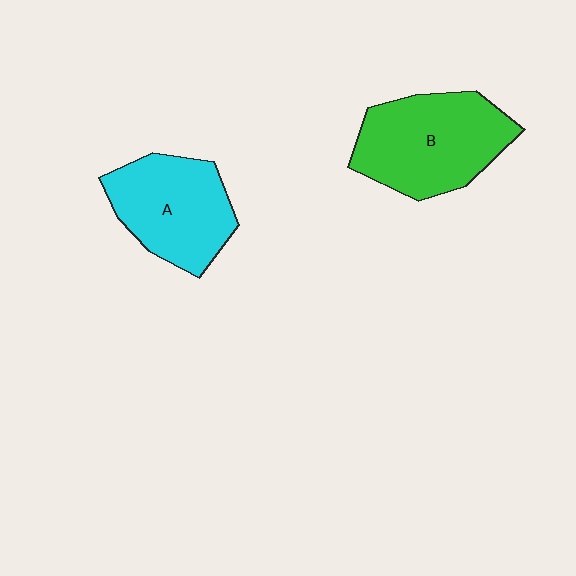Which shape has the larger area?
Shape B (green).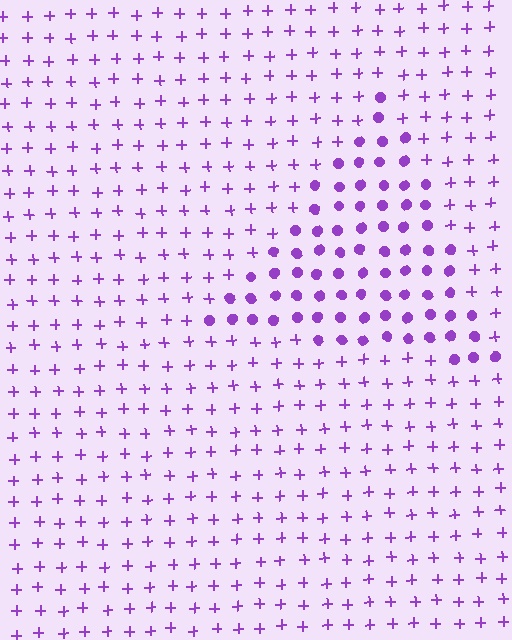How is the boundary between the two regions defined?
The boundary is defined by a change in element shape: circles inside vs. plus signs outside. All elements share the same color and spacing.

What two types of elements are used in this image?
The image uses circles inside the triangle region and plus signs outside it.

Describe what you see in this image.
The image is filled with small purple elements arranged in a uniform grid. A triangle-shaped region contains circles, while the surrounding area contains plus signs. The boundary is defined purely by the change in element shape.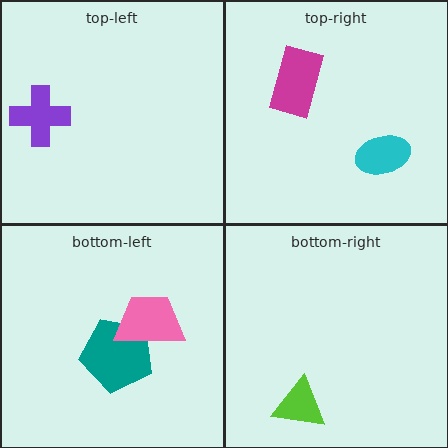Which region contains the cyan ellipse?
The top-right region.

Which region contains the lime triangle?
The bottom-right region.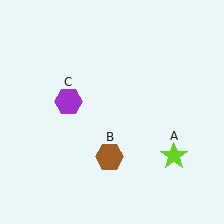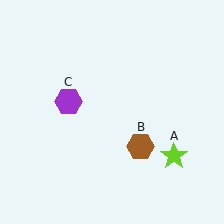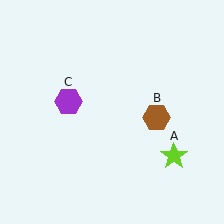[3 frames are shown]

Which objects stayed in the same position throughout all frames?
Lime star (object A) and purple hexagon (object C) remained stationary.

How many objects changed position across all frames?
1 object changed position: brown hexagon (object B).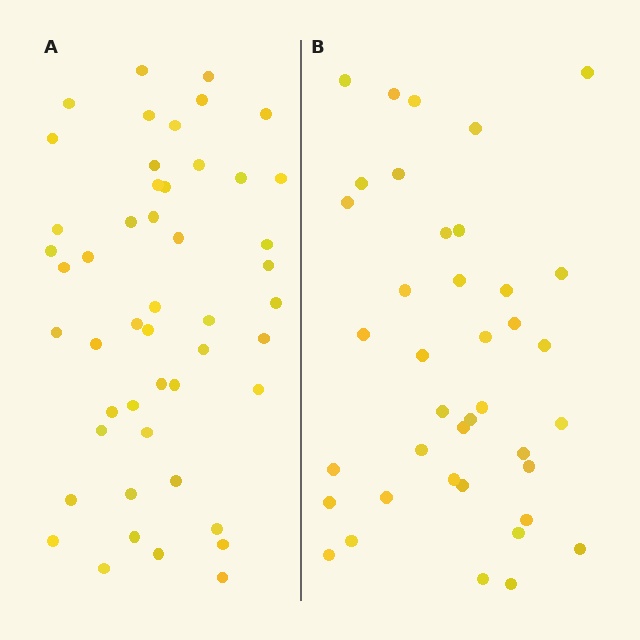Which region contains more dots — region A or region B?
Region A (the left region) has more dots.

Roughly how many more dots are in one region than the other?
Region A has roughly 10 or so more dots than region B.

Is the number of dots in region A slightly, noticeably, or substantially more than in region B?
Region A has noticeably more, but not dramatically so. The ratio is roughly 1.3 to 1.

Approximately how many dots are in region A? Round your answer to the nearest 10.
About 50 dots. (The exact count is 49, which rounds to 50.)